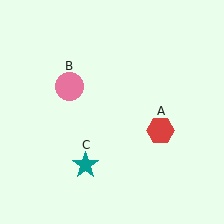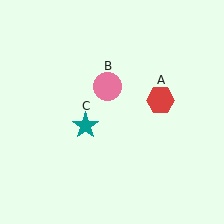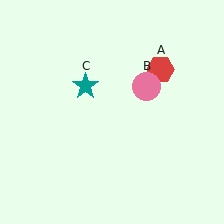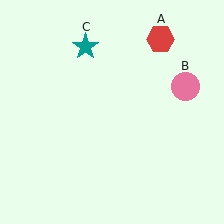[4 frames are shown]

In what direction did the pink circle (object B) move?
The pink circle (object B) moved right.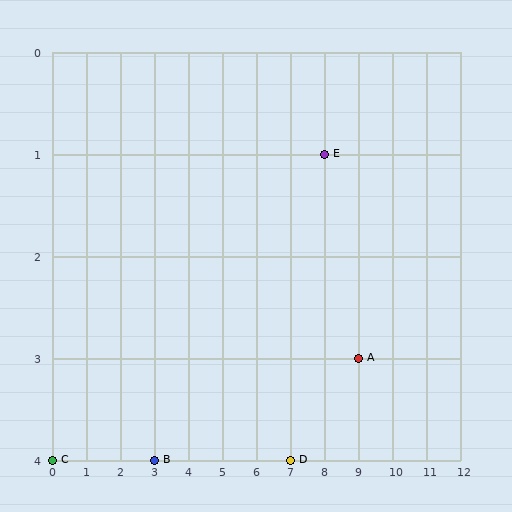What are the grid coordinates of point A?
Point A is at grid coordinates (9, 3).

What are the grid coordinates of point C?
Point C is at grid coordinates (0, 4).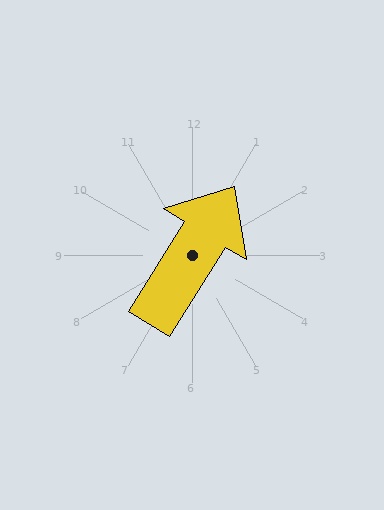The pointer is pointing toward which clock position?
Roughly 1 o'clock.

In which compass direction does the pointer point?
Northeast.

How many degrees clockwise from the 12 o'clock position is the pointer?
Approximately 32 degrees.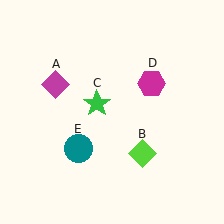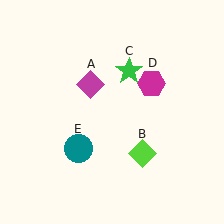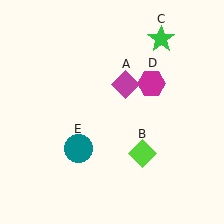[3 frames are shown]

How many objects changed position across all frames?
2 objects changed position: magenta diamond (object A), green star (object C).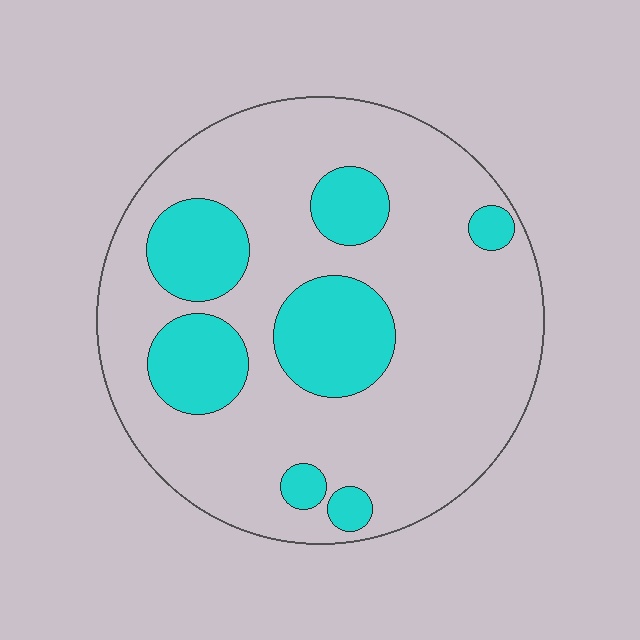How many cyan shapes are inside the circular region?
7.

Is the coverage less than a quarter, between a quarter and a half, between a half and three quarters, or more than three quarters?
Less than a quarter.